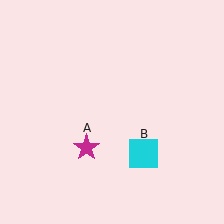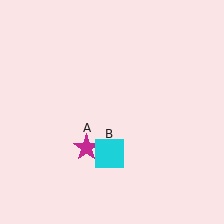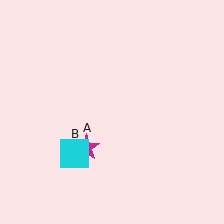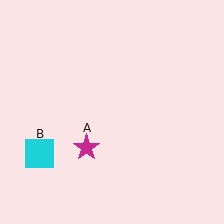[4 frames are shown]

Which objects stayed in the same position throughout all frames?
Magenta star (object A) remained stationary.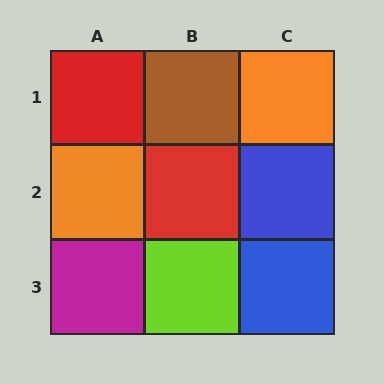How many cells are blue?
2 cells are blue.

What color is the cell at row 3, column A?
Magenta.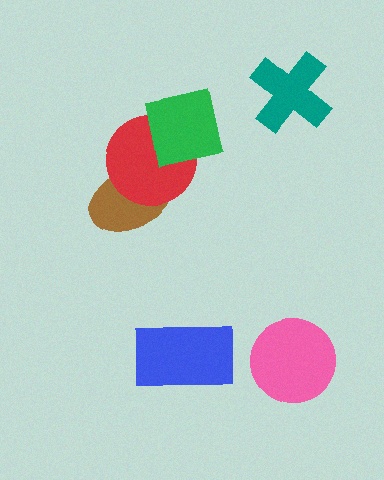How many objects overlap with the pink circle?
0 objects overlap with the pink circle.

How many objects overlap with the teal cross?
0 objects overlap with the teal cross.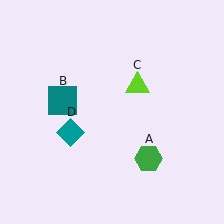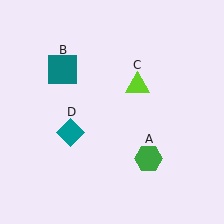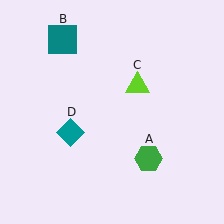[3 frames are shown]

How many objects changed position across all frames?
1 object changed position: teal square (object B).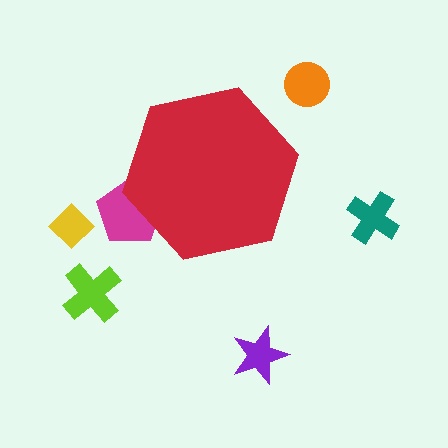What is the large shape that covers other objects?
A red hexagon.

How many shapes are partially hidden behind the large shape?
1 shape is partially hidden.